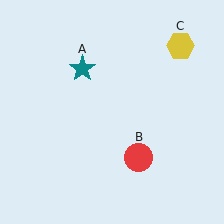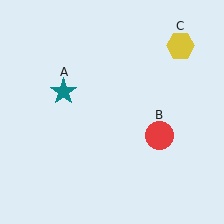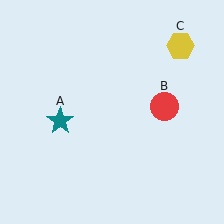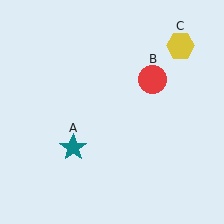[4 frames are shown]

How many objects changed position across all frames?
2 objects changed position: teal star (object A), red circle (object B).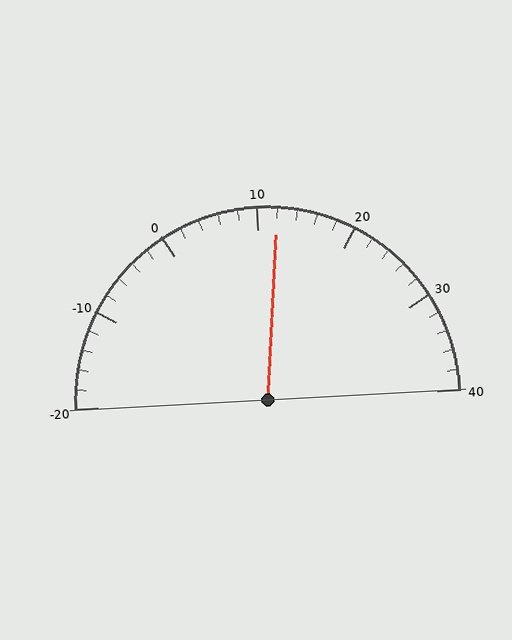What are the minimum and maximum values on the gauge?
The gauge ranges from -20 to 40.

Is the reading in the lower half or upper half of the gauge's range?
The reading is in the upper half of the range (-20 to 40).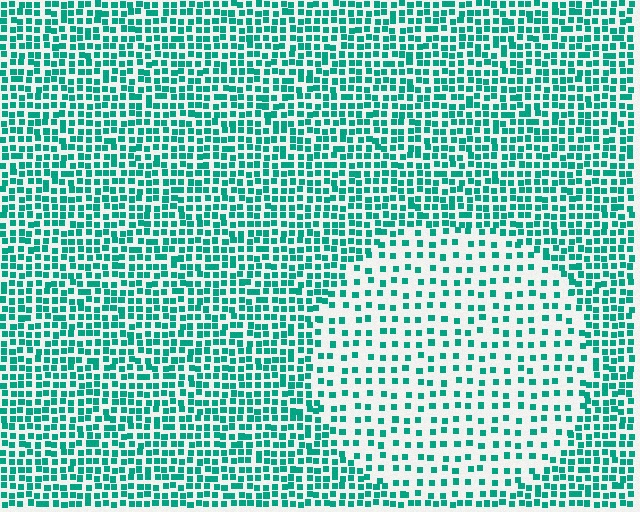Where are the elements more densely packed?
The elements are more densely packed outside the circle boundary.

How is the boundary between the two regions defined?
The boundary is defined by a change in element density (approximately 2.2x ratio). All elements are the same color, size, and shape.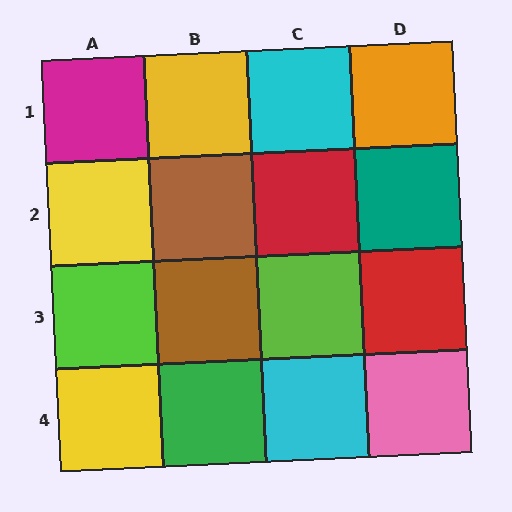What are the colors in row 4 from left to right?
Yellow, green, cyan, pink.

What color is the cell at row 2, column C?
Red.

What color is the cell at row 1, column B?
Yellow.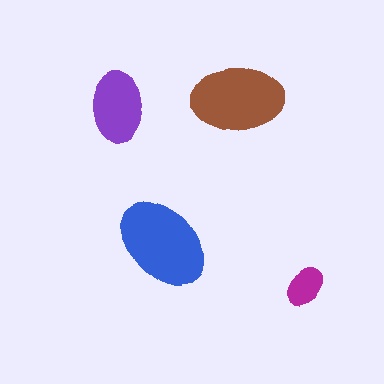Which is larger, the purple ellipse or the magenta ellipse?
The purple one.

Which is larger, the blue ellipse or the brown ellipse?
The blue one.